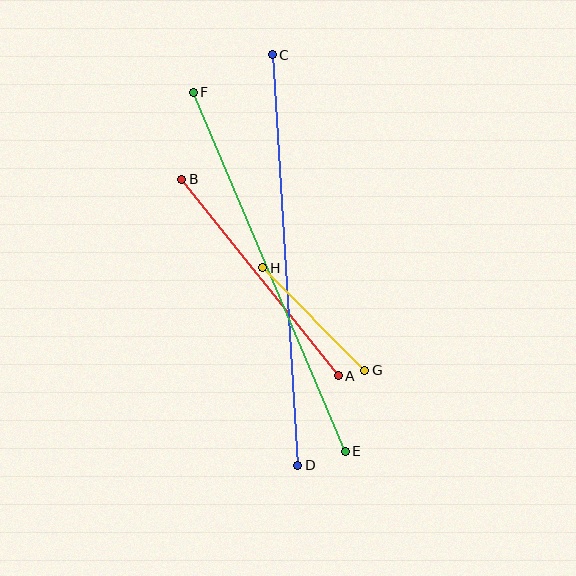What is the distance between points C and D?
The distance is approximately 412 pixels.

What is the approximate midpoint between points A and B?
The midpoint is at approximately (260, 278) pixels.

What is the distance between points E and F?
The distance is approximately 390 pixels.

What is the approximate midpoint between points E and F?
The midpoint is at approximately (269, 272) pixels.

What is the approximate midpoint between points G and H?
The midpoint is at approximately (314, 319) pixels.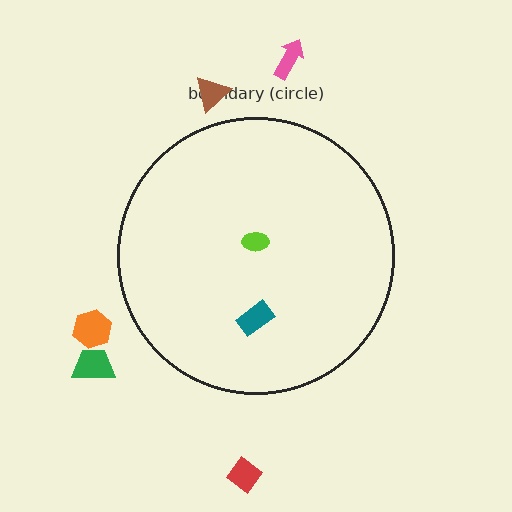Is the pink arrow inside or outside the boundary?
Outside.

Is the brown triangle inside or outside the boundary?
Outside.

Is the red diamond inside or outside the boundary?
Outside.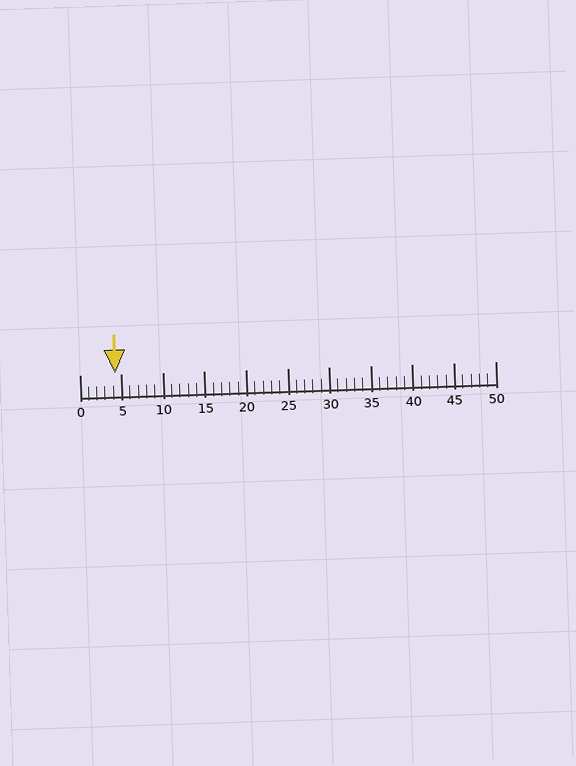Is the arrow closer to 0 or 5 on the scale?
The arrow is closer to 5.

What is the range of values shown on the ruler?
The ruler shows values from 0 to 50.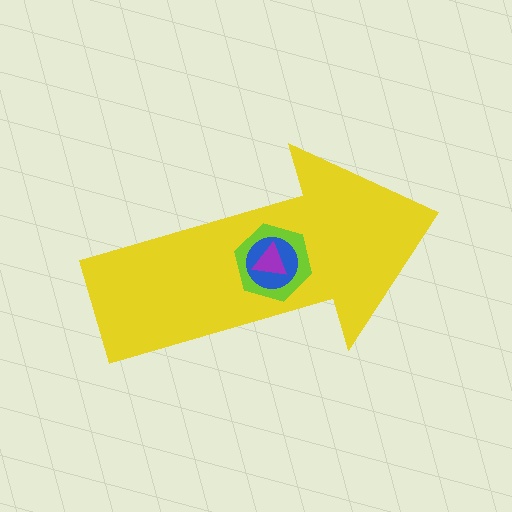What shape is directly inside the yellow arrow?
The lime hexagon.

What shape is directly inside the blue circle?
The purple triangle.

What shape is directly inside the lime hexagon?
The blue circle.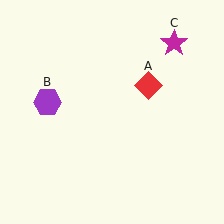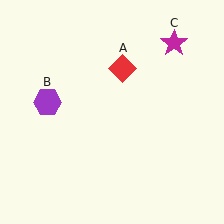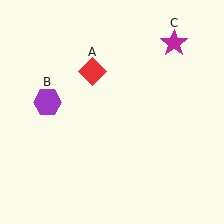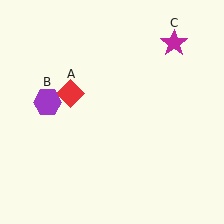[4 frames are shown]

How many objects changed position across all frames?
1 object changed position: red diamond (object A).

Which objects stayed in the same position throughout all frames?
Purple hexagon (object B) and magenta star (object C) remained stationary.